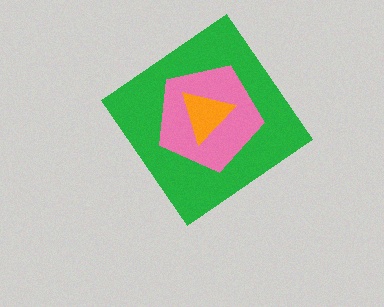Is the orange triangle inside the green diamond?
Yes.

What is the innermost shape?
The orange triangle.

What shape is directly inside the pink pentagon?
The orange triangle.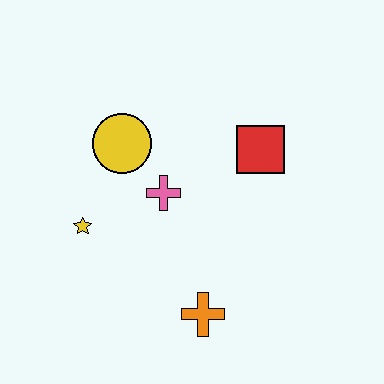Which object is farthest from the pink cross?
The orange cross is farthest from the pink cross.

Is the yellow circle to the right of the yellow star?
Yes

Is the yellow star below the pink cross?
Yes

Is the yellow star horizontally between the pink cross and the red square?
No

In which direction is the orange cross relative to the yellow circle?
The orange cross is below the yellow circle.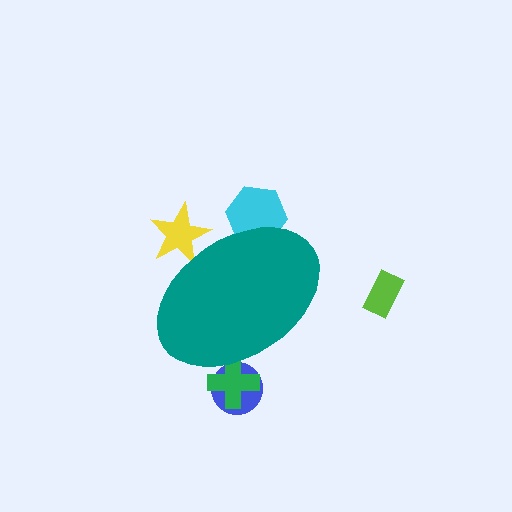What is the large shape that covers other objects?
A teal ellipse.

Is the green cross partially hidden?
Yes, the green cross is partially hidden behind the teal ellipse.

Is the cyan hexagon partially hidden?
Yes, the cyan hexagon is partially hidden behind the teal ellipse.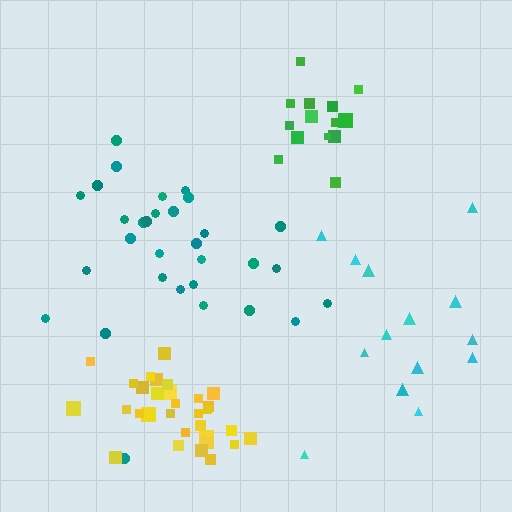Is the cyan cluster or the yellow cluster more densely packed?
Yellow.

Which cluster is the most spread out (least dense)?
Cyan.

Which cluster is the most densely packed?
Yellow.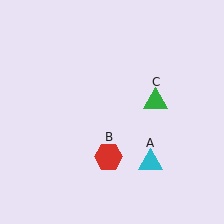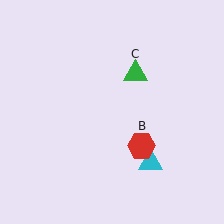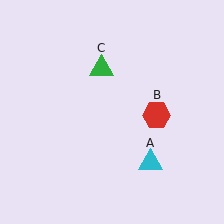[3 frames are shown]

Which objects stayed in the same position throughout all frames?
Cyan triangle (object A) remained stationary.